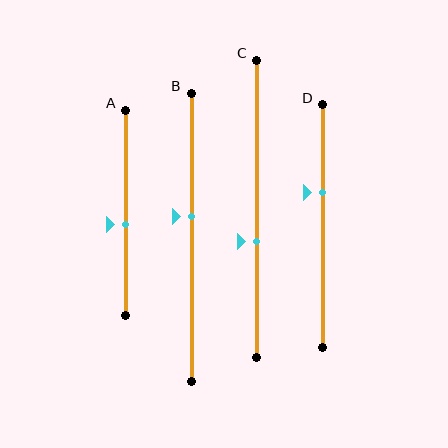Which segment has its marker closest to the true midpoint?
Segment A has its marker closest to the true midpoint.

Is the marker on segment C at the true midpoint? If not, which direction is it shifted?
No, the marker on segment C is shifted downward by about 11% of the segment length.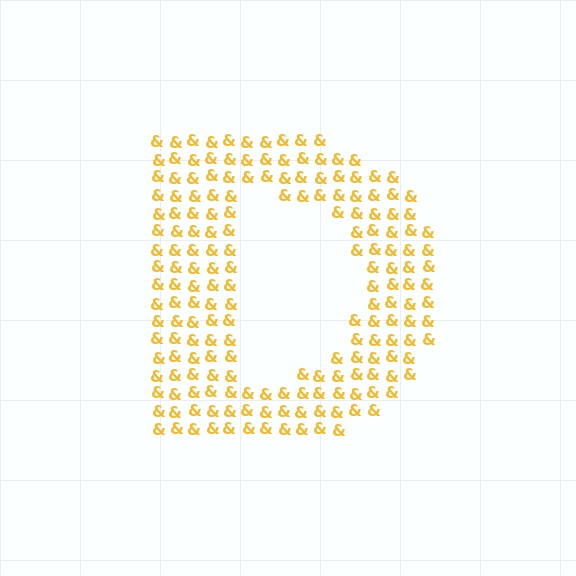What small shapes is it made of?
It is made of small ampersands.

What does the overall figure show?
The overall figure shows the letter D.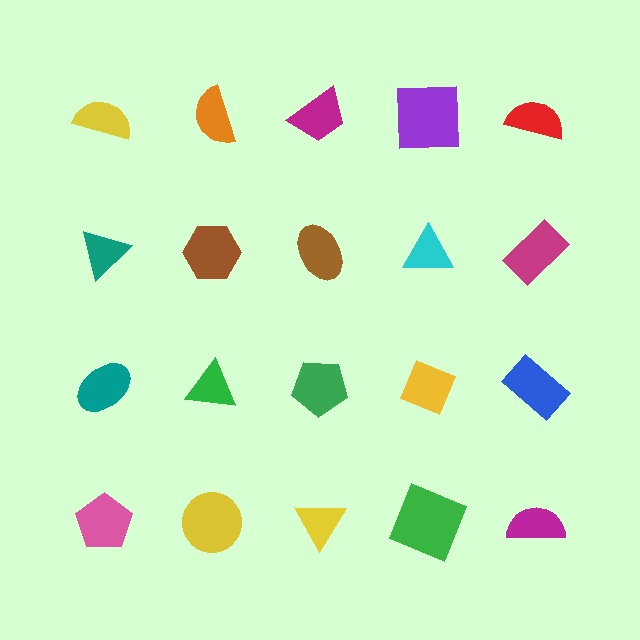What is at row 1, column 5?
A red semicircle.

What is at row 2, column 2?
A brown hexagon.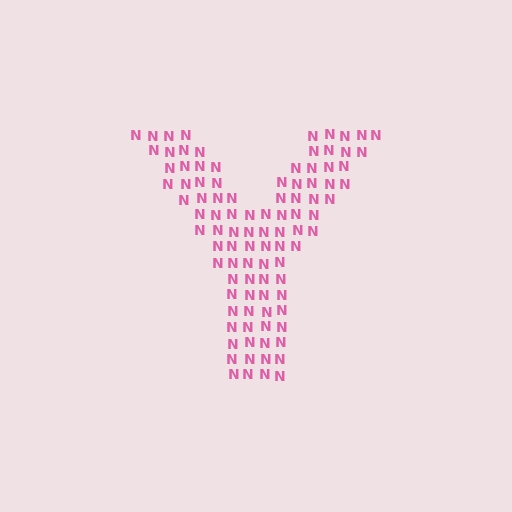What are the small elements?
The small elements are letter N's.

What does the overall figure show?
The overall figure shows the letter Y.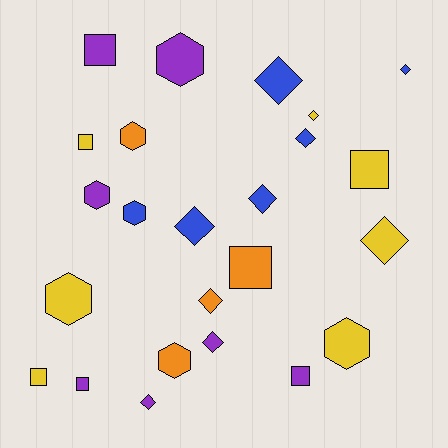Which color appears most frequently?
Yellow, with 7 objects.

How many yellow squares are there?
There are 3 yellow squares.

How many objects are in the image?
There are 24 objects.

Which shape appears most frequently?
Diamond, with 10 objects.